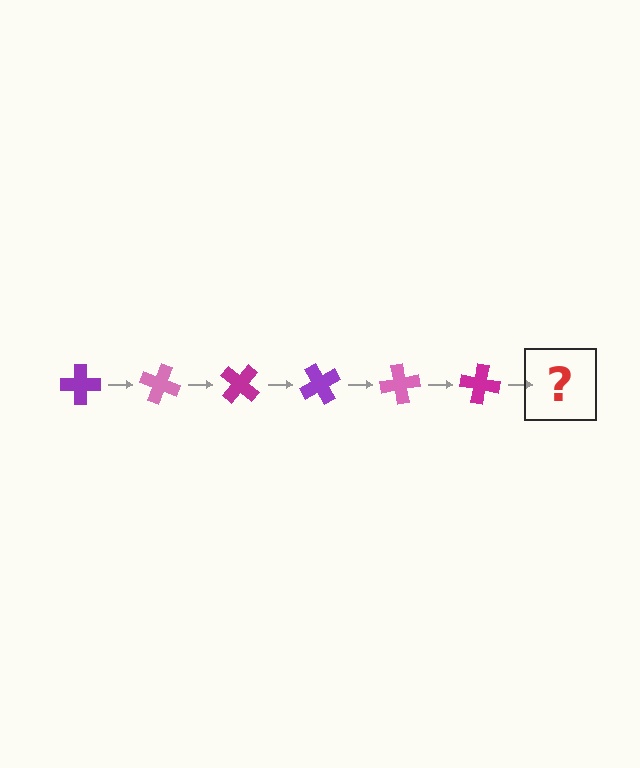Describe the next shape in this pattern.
It should be a purple cross, rotated 120 degrees from the start.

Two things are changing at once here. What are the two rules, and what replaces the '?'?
The two rules are that it rotates 20 degrees each step and the color cycles through purple, pink, and magenta. The '?' should be a purple cross, rotated 120 degrees from the start.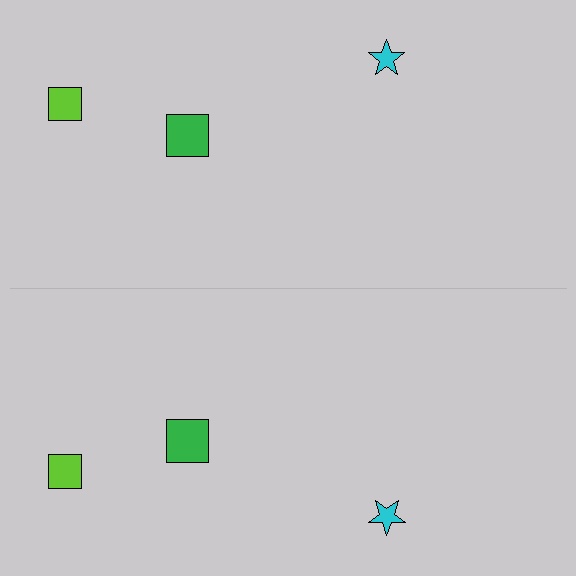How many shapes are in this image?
There are 6 shapes in this image.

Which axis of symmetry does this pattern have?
The pattern has a horizontal axis of symmetry running through the center of the image.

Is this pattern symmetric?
Yes, this pattern has bilateral (reflection) symmetry.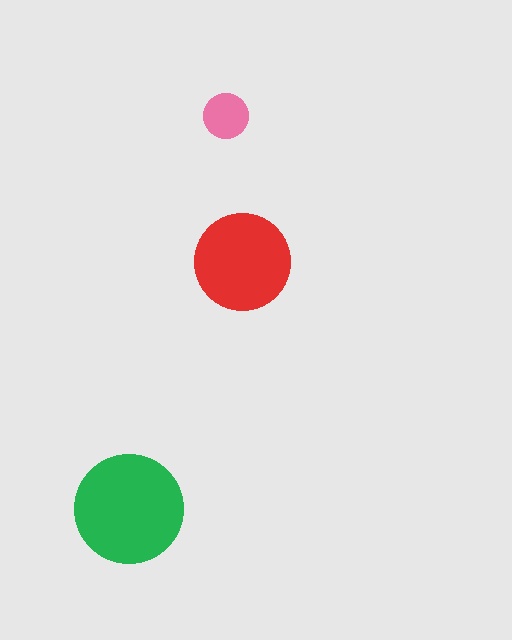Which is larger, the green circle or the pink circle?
The green one.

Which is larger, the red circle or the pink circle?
The red one.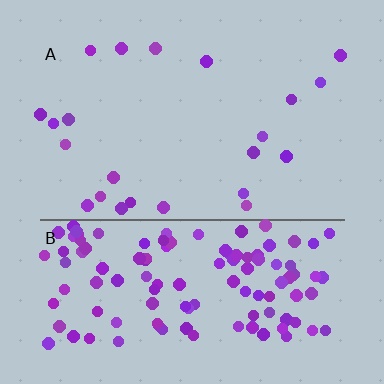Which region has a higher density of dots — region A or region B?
B (the bottom).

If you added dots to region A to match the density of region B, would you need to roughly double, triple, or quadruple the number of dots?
Approximately quadruple.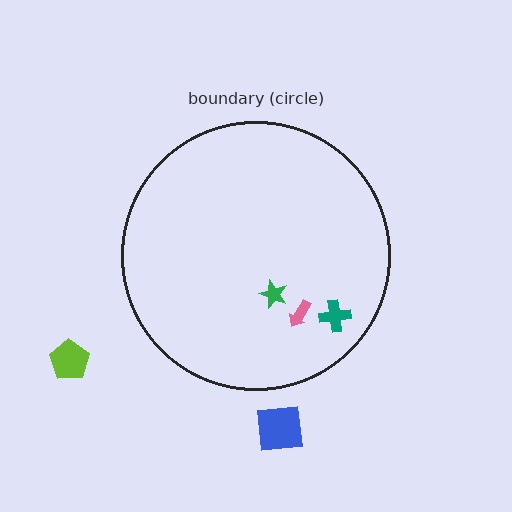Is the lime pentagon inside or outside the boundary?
Outside.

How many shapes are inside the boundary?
3 inside, 2 outside.